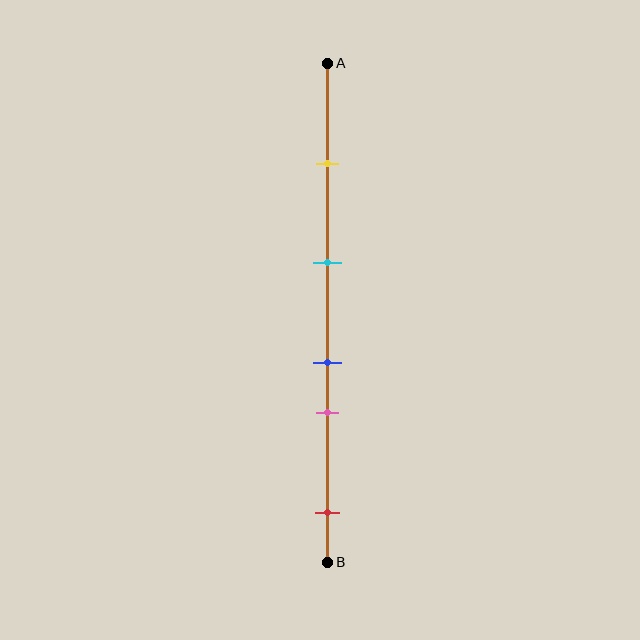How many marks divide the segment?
There are 5 marks dividing the segment.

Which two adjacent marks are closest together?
The blue and pink marks are the closest adjacent pair.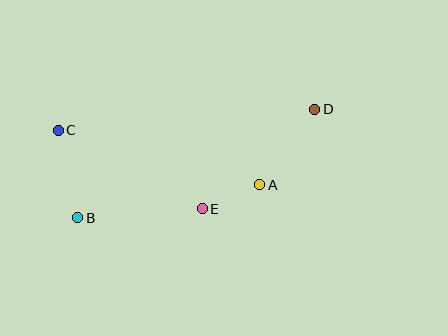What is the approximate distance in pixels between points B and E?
The distance between B and E is approximately 124 pixels.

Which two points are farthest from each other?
Points B and D are farthest from each other.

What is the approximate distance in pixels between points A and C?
The distance between A and C is approximately 209 pixels.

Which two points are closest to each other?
Points A and E are closest to each other.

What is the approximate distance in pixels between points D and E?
The distance between D and E is approximately 150 pixels.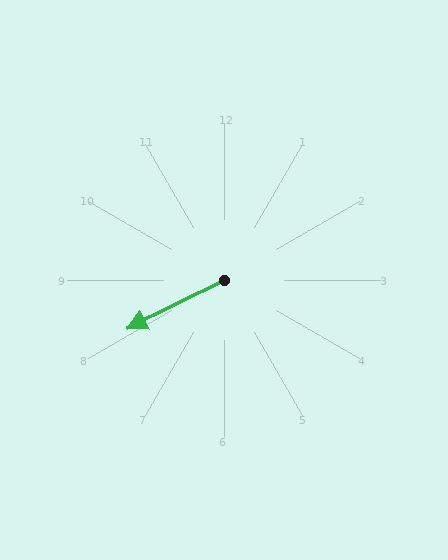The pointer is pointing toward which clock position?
Roughly 8 o'clock.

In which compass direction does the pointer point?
Southwest.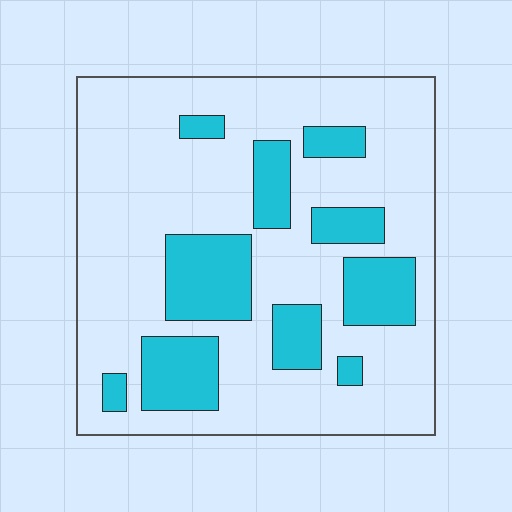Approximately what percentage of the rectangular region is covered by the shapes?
Approximately 25%.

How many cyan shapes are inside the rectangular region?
10.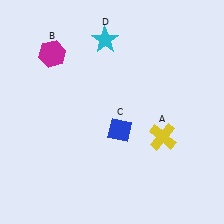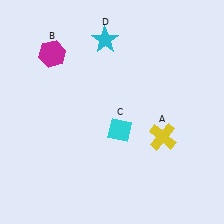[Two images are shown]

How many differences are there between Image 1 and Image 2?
There is 1 difference between the two images.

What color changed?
The diamond (C) changed from blue in Image 1 to cyan in Image 2.